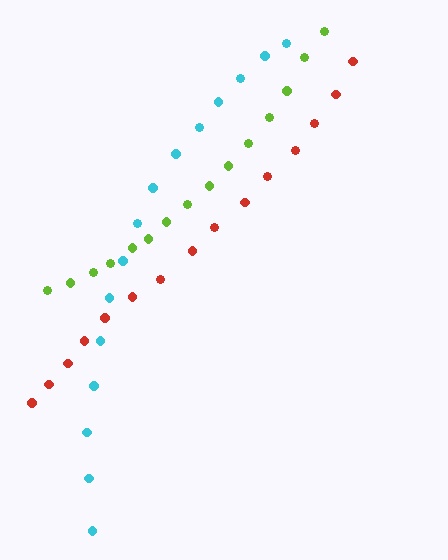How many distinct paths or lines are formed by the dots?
There are 3 distinct paths.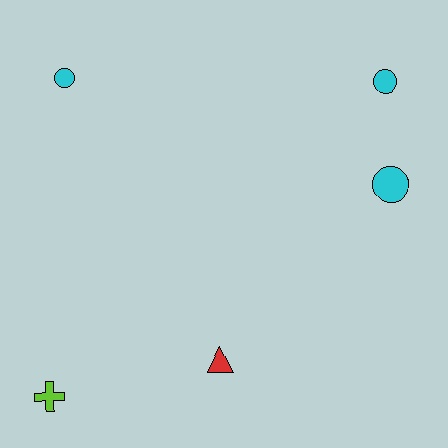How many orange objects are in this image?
There are no orange objects.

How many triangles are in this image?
There is 1 triangle.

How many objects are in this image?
There are 5 objects.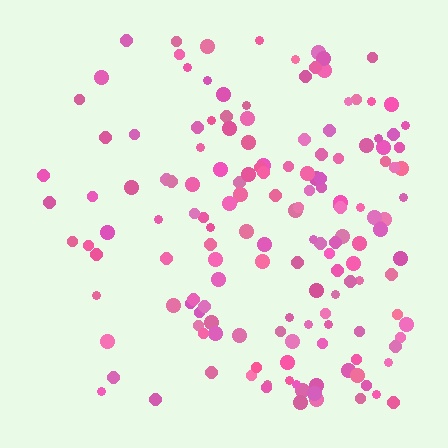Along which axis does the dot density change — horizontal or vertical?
Horizontal.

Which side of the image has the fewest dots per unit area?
The left.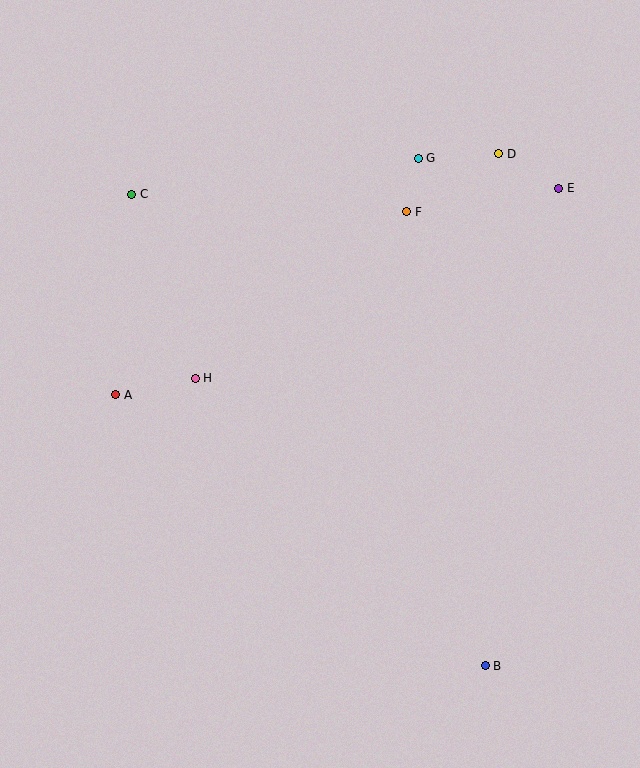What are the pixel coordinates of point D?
Point D is at (499, 154).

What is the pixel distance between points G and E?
The distance between G and E is 144 pixels.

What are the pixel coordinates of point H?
Point H is at (195, 378).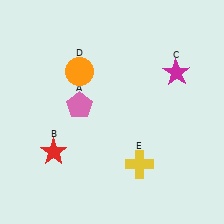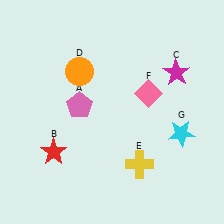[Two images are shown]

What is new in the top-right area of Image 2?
A pink diamond (F) was added in the top-right area of Image 2.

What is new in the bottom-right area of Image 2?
A cyan star (G) was added in the bottom-right area of Image 2.